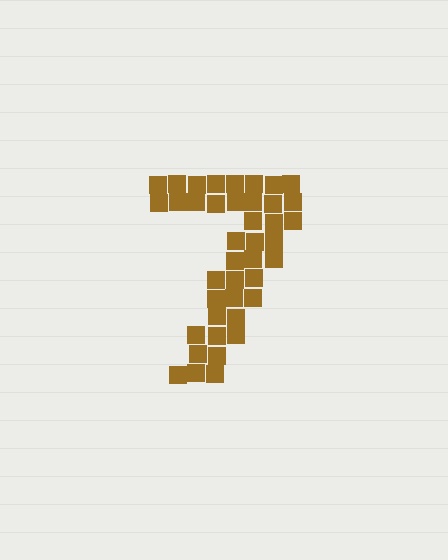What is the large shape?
The large shape is the digit 7.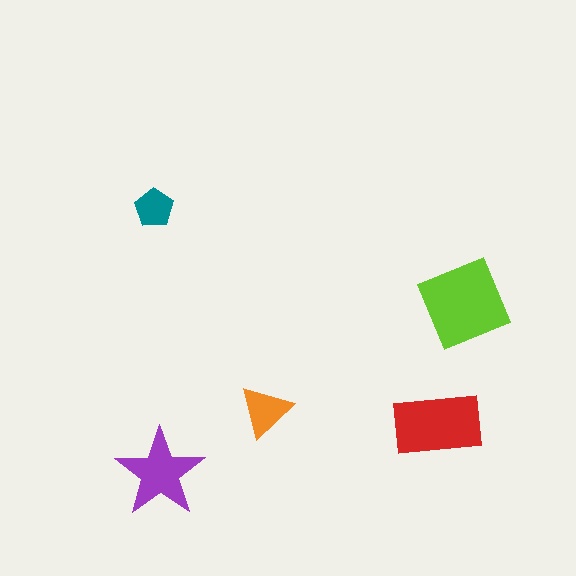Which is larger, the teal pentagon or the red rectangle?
The red rectangle.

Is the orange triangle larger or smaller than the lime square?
Smaller.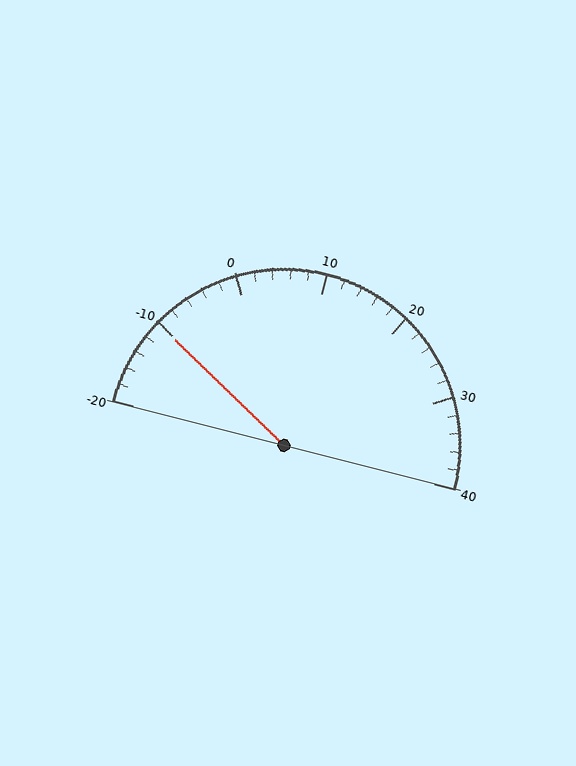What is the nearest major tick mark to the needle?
The nearest major tick mark is -10.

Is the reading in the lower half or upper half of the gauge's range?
The reading is in the lower half of the range (-20 to 40).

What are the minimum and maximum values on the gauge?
The gauge ranges from -20 to 40.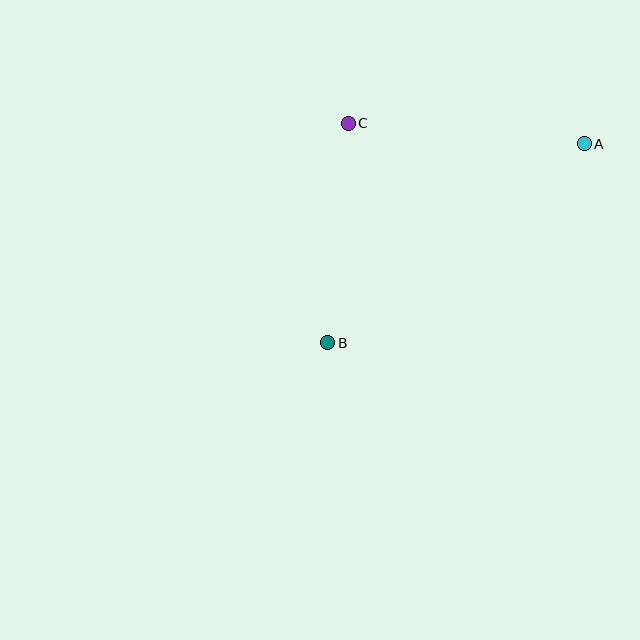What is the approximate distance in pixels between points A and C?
The distance between A and C is approximately 238 pixels.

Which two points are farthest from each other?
Points A and B are farthest from each other.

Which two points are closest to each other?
Points B and C are closest to each other.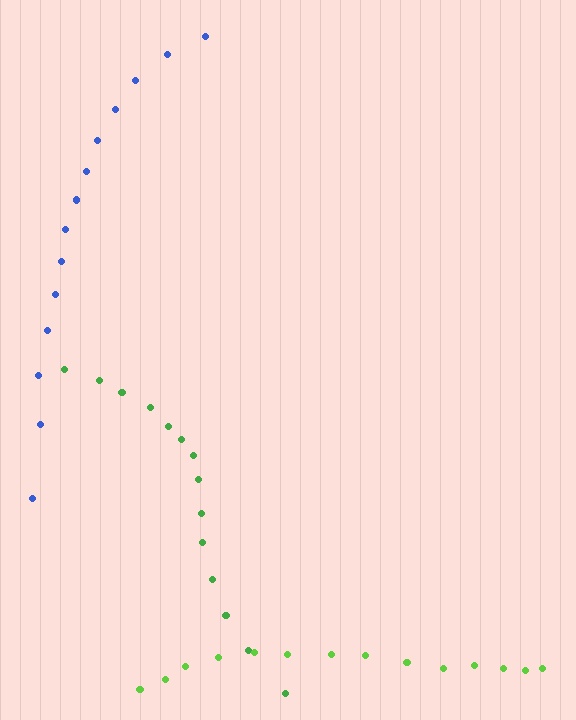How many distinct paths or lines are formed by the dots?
There are 3 distinct paths.